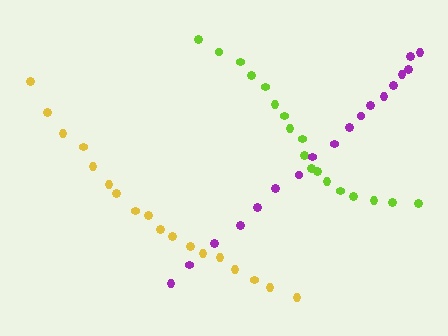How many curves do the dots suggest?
There are 3 distinct paths.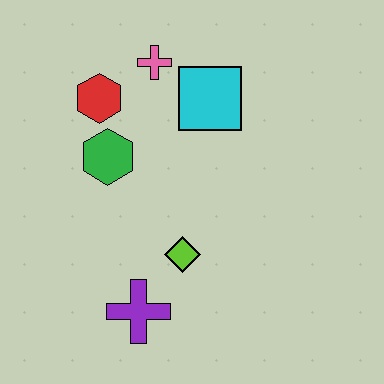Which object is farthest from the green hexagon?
The purple cross is farthest from the green hexagon.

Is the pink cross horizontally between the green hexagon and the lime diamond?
Yes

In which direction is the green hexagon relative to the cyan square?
The green hexagon is to the left of the cyan square.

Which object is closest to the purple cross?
The lime diamond is closest to the purple cross.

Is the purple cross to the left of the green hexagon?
No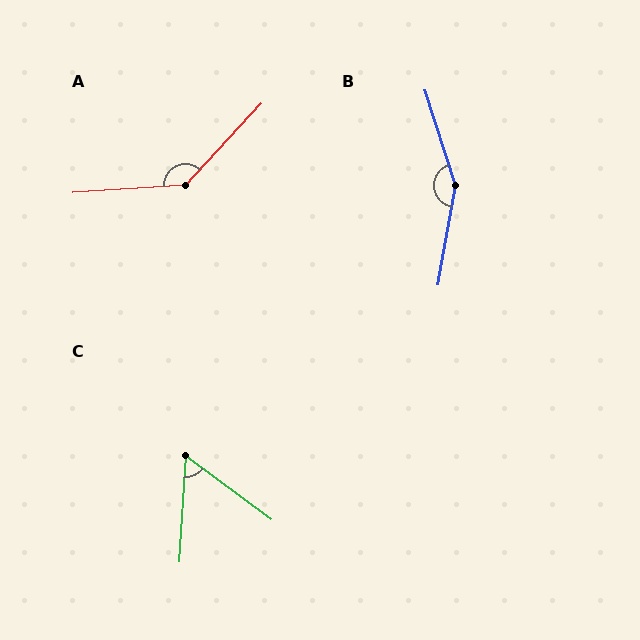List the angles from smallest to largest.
C (57°), A (136°), B (152°).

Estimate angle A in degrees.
Approximately 136 degrees.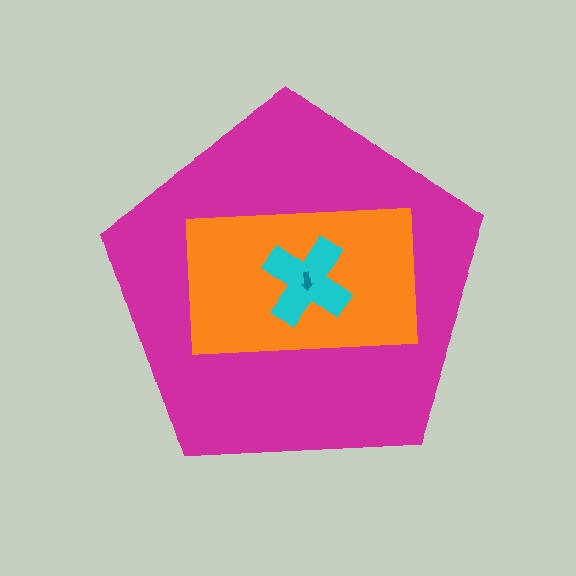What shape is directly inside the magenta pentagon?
The orange rectangle.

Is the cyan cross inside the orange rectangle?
Yes.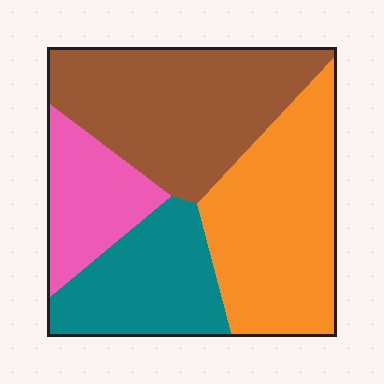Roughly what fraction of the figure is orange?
Orange covers about 30% of the figure.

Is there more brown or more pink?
Brown.